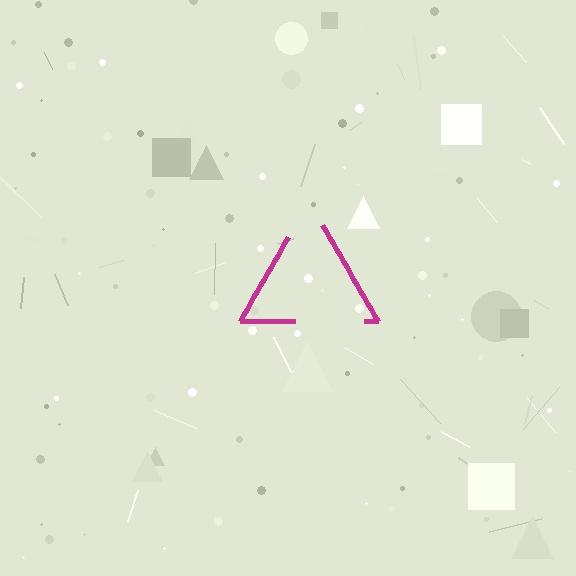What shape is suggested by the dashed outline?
The dashed outline suggests a triangle.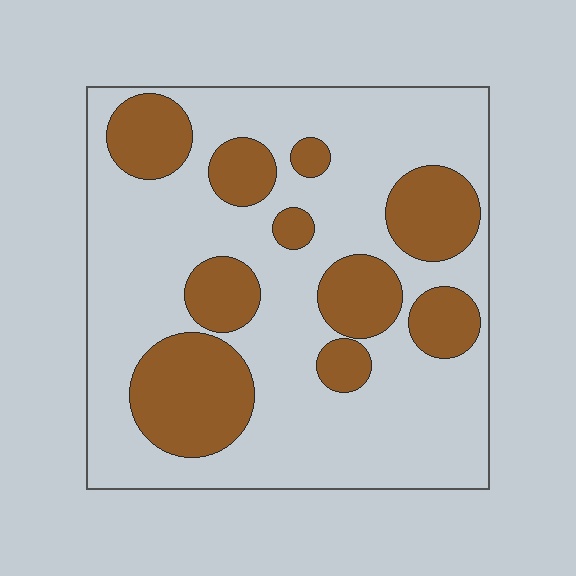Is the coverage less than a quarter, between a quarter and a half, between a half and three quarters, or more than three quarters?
Between a quarter and a half.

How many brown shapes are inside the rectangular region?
10.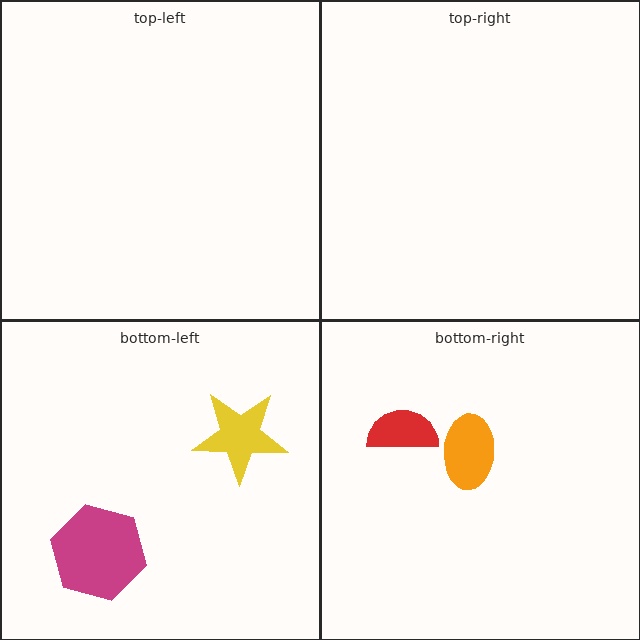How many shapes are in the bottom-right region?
2.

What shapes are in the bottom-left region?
The magenta hexagon, the yellow star.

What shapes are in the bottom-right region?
The orange ellipse, the red semicircle.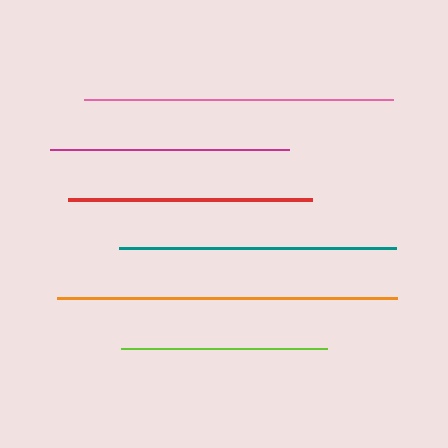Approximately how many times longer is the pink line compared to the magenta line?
The pink line is approximately 1.3 times the length of the magenta line.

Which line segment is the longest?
The orange line is the longest at approximately 340 pixels.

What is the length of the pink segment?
The pink segment is approximately 309 pixels long.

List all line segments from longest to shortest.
From longest to shortest: orange, pink, teal, red, magenta, lime.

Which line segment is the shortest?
The lime line is the shortest at approximately 206 pixels.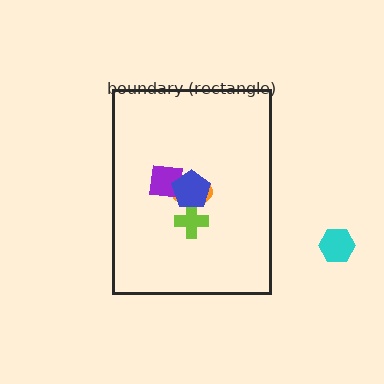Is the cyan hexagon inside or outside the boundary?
Outside.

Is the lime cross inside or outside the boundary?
Inside.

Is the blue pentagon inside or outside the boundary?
Inside.